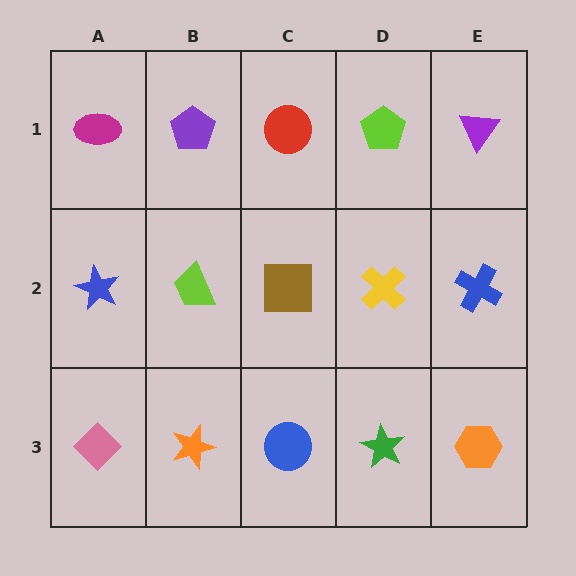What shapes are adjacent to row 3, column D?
A yellow cross (row 2, column D), a blue circle (row 3, column C), an orange hexagon (row 3, column E).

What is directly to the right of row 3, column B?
A blue circle.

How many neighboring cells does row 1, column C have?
3.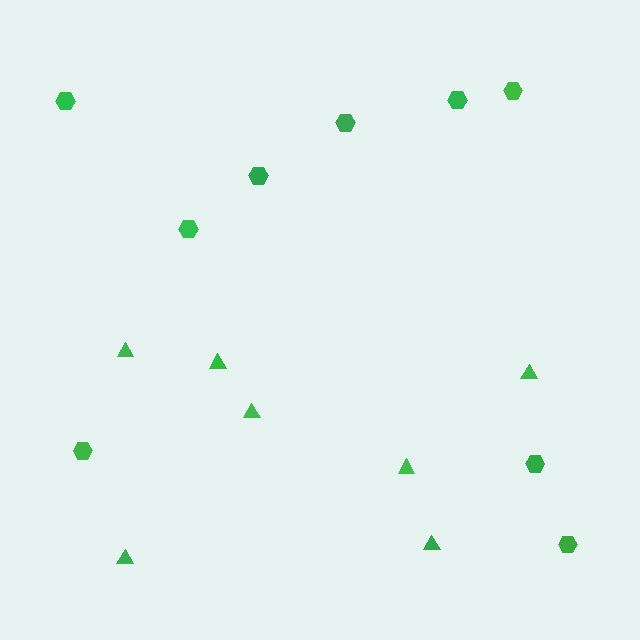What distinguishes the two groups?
There are 2 groups: one group of hexagons (9) and one group of triangles (7).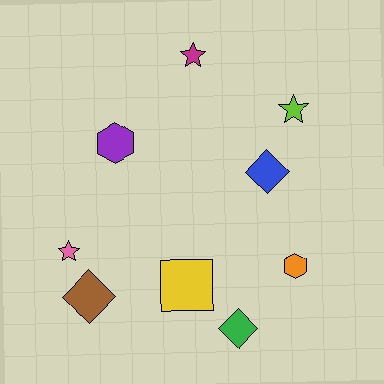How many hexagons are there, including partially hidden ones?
There are 2 hexagons.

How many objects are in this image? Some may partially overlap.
There are 9 objects.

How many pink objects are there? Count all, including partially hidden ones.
There is 1 pink object.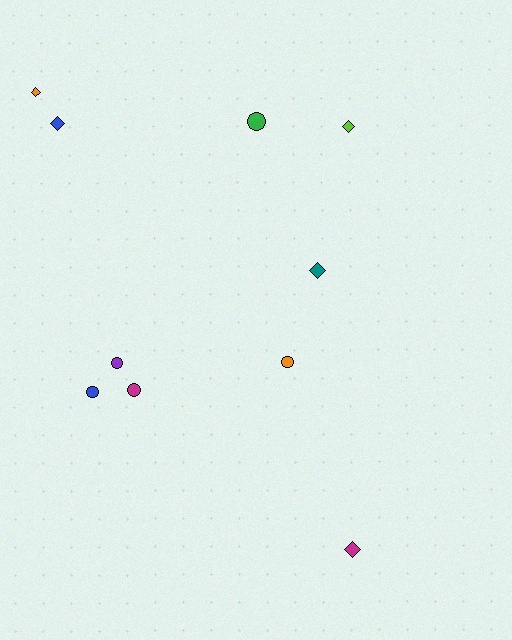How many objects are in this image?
There are 10 objects.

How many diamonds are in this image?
There are 5 diamonds.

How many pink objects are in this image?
There are no pink objects.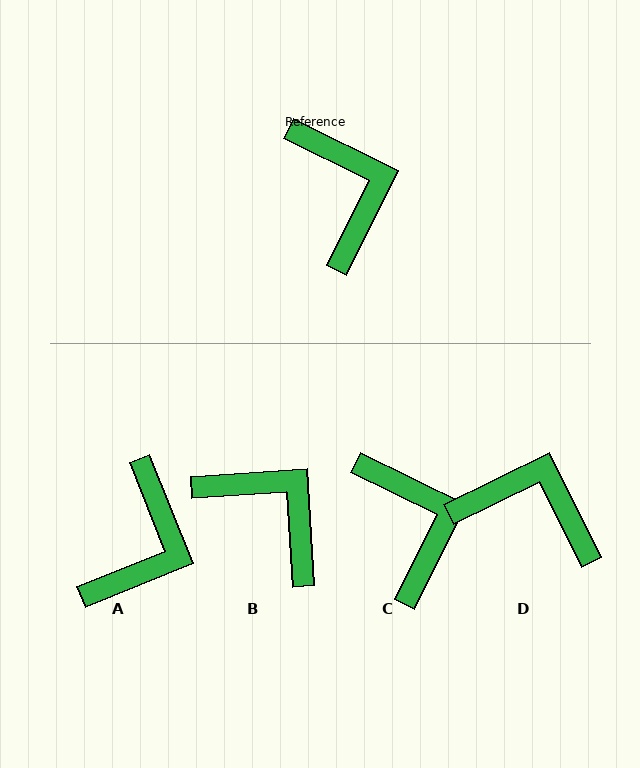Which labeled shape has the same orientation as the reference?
C.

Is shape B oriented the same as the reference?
No, it is off by about 30 degrees.